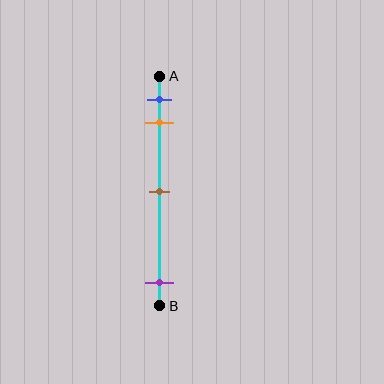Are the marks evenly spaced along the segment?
No, the marks are not evenly spaced.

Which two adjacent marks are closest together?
The blue and orange marks are the closest adjacent pair.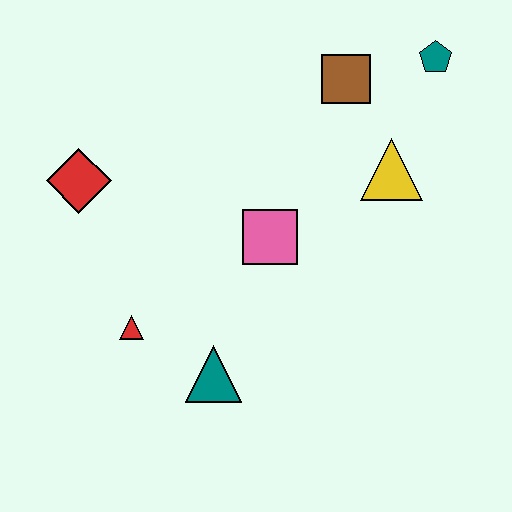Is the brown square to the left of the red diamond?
No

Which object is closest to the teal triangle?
The red triangle is closest to the teal triangle.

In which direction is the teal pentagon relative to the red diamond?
The teal pentagon is to the right of the red diamond.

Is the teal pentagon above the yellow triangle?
Yes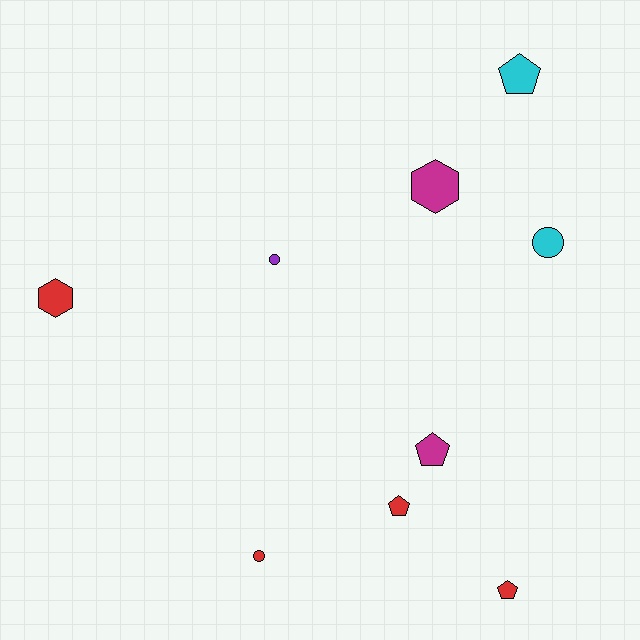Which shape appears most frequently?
Pentagon, with 4 objects.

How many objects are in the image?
There are 9 objects.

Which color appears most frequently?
Red, with 4 objects.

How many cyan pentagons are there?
There is 1 cyan pentagon.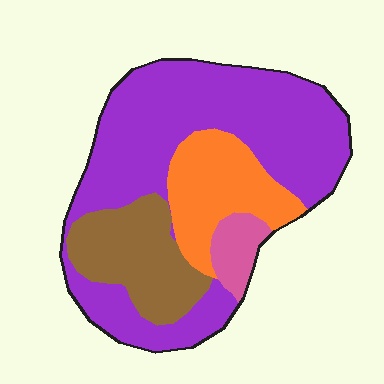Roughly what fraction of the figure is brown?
Brown covers about 20% of the figure.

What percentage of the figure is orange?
Orange covers 18% of the figure.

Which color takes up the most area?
Purple, at roughly 55%.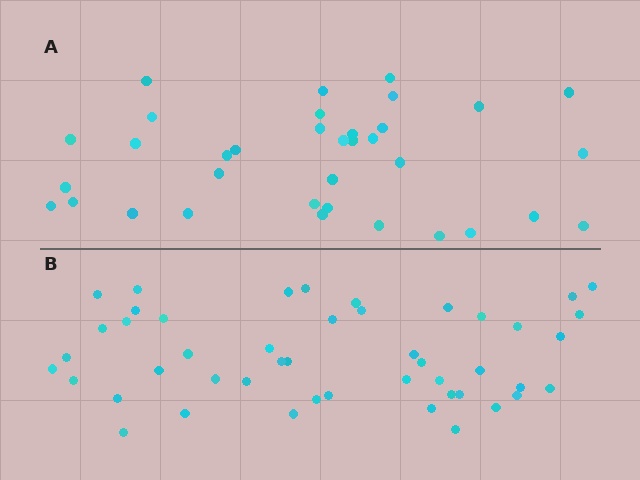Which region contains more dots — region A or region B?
Region B (the bottom region) has more dots.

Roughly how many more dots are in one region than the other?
Region B has roughly 12 or so more dots than region A.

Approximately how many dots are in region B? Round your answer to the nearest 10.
About 50 dots. (The exact count is 47, which rounds to 50.)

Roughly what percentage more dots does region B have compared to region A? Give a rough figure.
About 35% more.